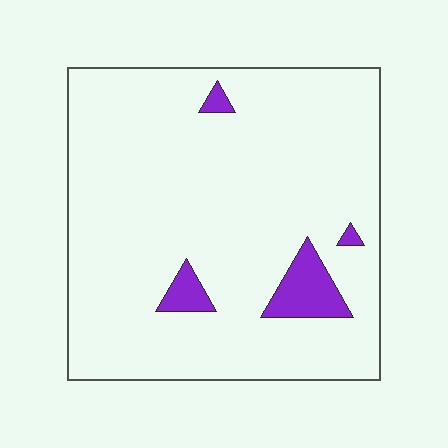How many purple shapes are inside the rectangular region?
4.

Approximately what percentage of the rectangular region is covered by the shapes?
Approximately 5%.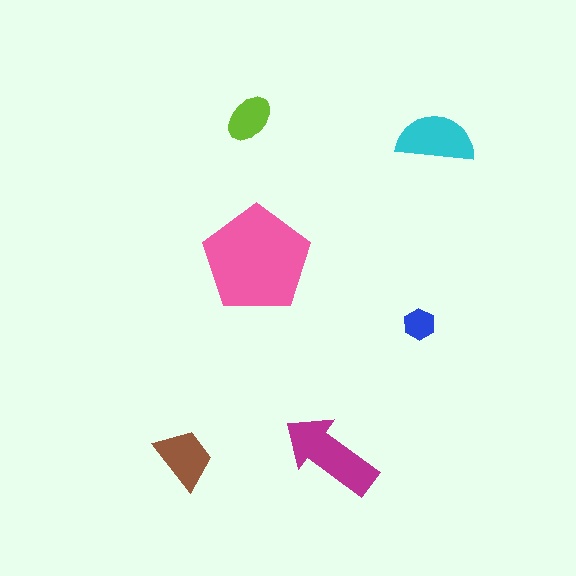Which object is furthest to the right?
The cyan semicircle is rightmost.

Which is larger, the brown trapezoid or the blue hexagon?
The brown trapezoid.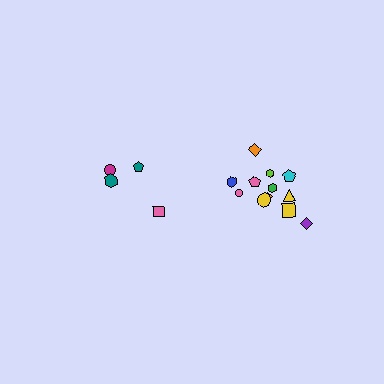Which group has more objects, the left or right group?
The right group.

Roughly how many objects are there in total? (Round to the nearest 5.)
Roughly 15 objects in total.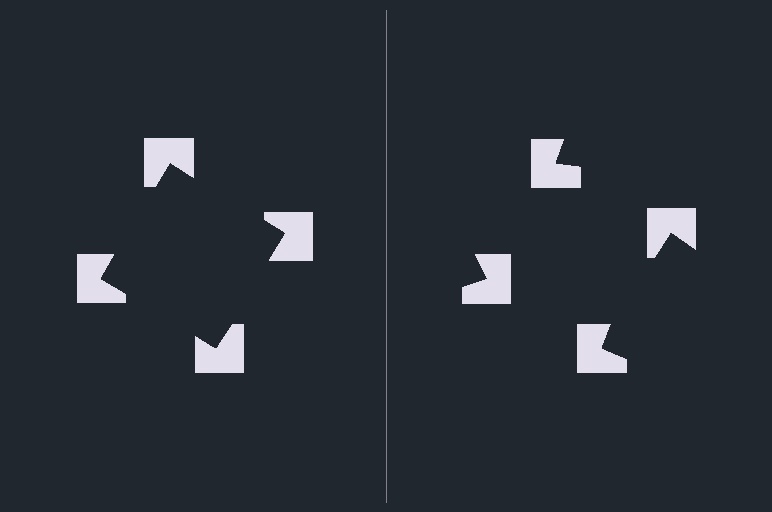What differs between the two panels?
The notched squares are positioned identically on both sides; only the wedge orientations differ. On the left they align to a square; on the right they are misaligned.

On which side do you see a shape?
An illusory square appears on the left side. On the right side the wedge cuts are rotated, so no coherent shape forms.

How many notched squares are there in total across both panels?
8 — 4 on each side.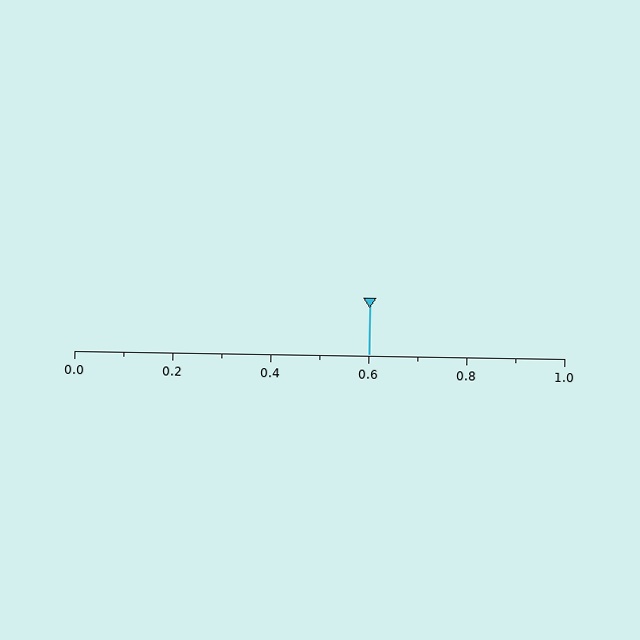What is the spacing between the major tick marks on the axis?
The major ticks are spaced 0.2 apart.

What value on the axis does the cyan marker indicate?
The marker indicates approximately 0.6.